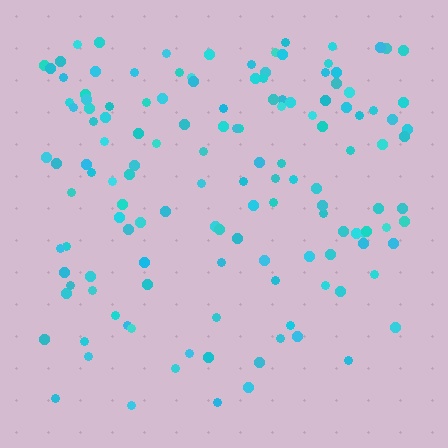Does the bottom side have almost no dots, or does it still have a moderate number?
Still a moderate number, just noticeably fewer than the top.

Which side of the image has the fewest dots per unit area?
The bottom.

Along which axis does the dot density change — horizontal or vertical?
Vertical.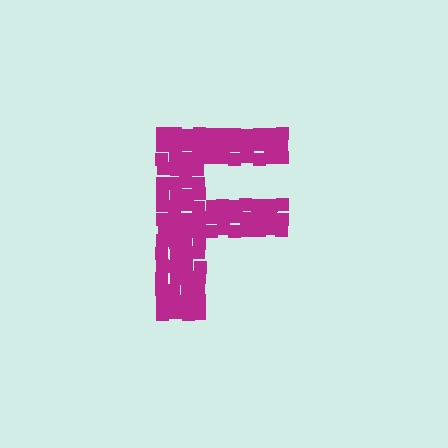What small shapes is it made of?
It is made of small squares.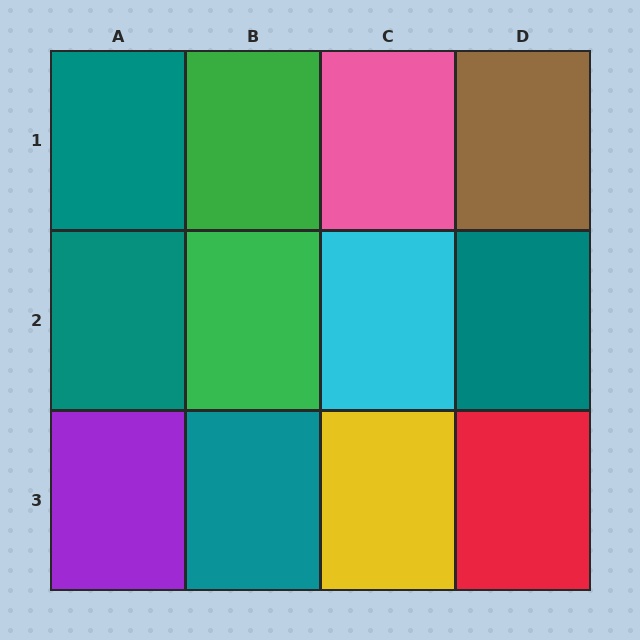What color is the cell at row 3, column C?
Yellow.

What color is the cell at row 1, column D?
Brown.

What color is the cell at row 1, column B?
Green.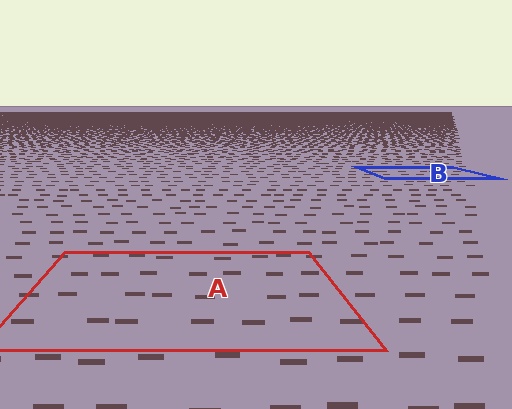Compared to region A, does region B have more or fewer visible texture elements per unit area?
Region B has more texture elements per unit area — they are packed more densely because it is farther away.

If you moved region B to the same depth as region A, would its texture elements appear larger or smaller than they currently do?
They would appear larger. At a closer depth, the same texture elements are projected at a bigger on-screen size.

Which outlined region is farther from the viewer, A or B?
Region B is farther from the viewer — the texture elements inside it appear smaller and more densely packed.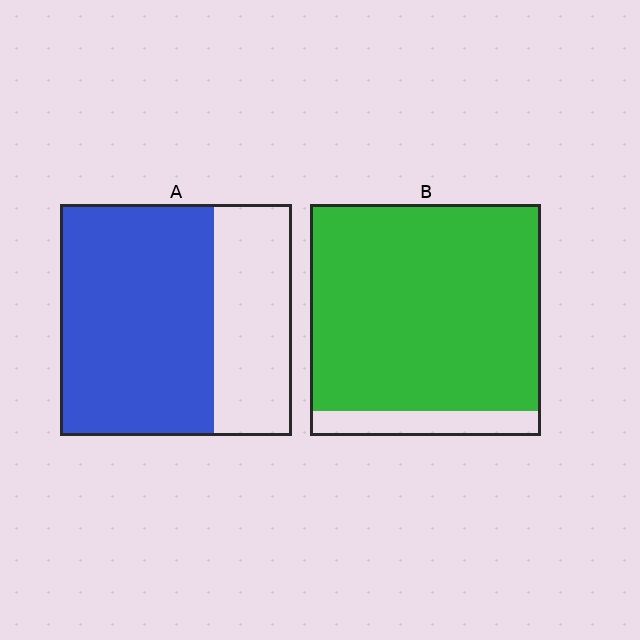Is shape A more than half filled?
Yes.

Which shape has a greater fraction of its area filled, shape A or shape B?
Shape B.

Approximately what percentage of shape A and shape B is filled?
A is approximately 65% and B is approximately 90%.